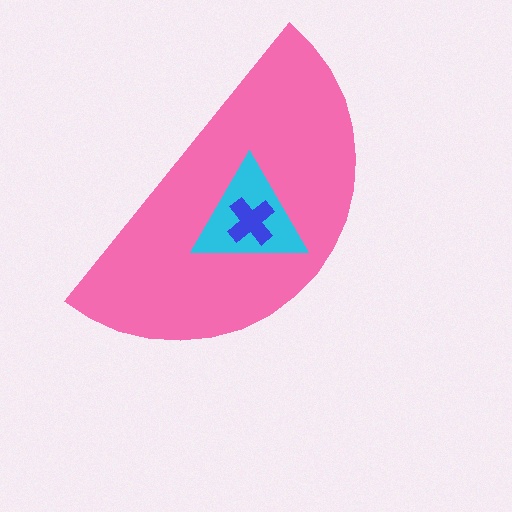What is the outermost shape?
The pink semicircle.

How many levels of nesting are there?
3.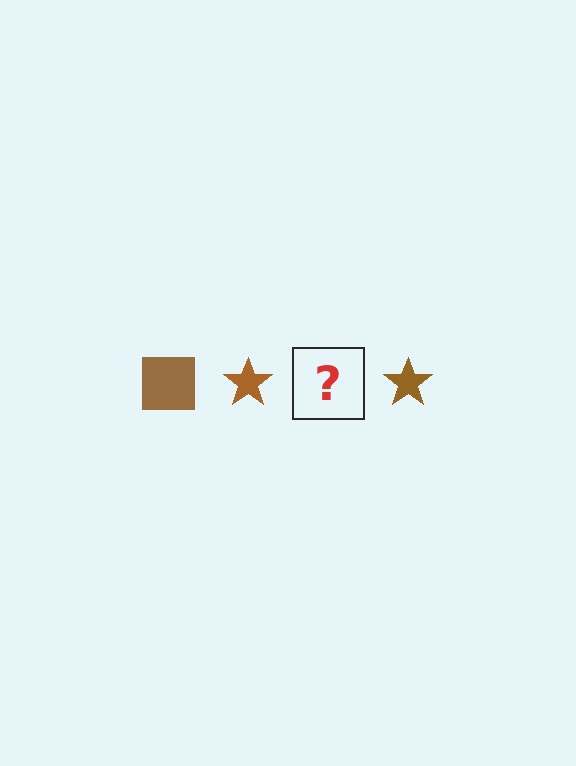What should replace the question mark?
The question mark should be replaced with a brown square.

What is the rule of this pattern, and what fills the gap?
The rule is that the pattern cycles through square, star shapes in brown. The gap should be filled with a brown square.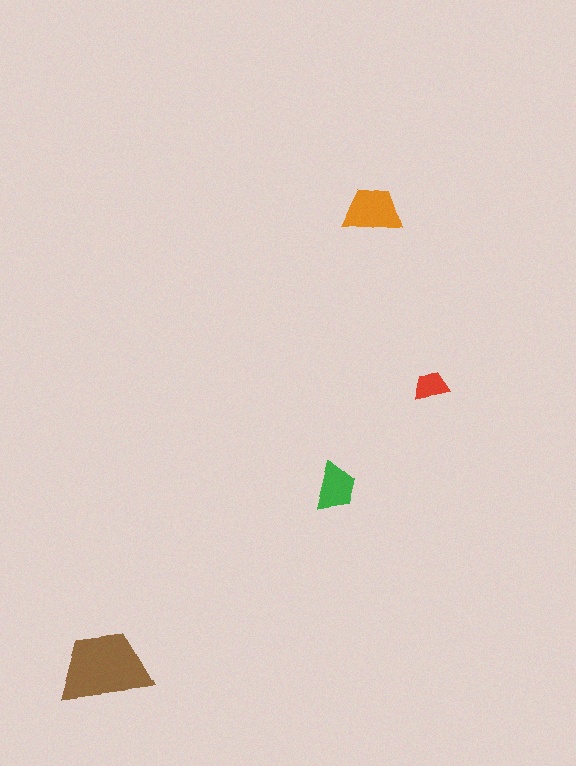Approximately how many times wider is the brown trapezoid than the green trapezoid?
About 2 times wider.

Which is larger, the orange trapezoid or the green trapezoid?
The orange one.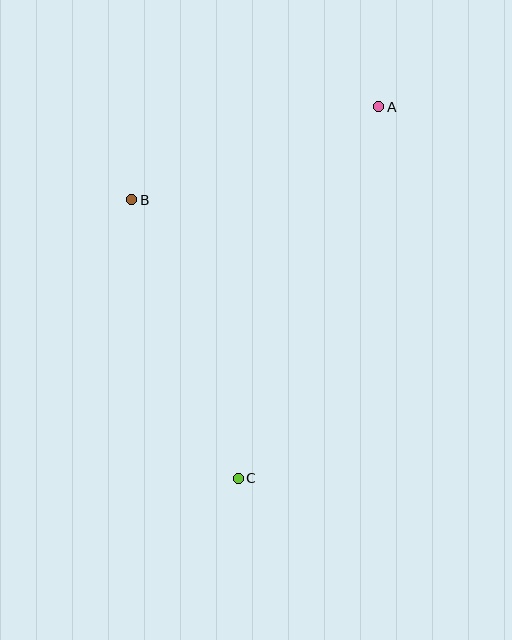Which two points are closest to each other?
Points A and B are closest to each other.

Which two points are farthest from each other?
Points A and C are farthest from each other.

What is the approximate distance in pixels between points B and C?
The distance between B and C is approximately 298 pixels.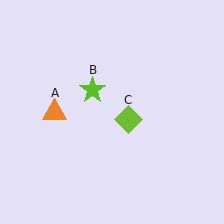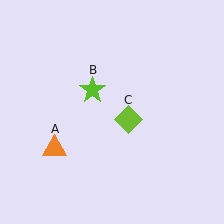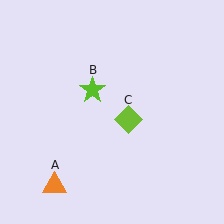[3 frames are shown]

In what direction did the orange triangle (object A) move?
The orange triangle (object A) moved down.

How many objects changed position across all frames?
1 object changed position: orange triangle (object A).